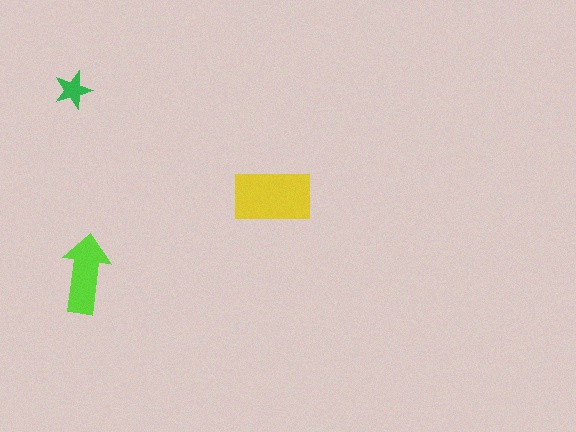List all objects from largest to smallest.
The yellow rectangle, the lime arrow, the green star.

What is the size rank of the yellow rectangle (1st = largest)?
1st.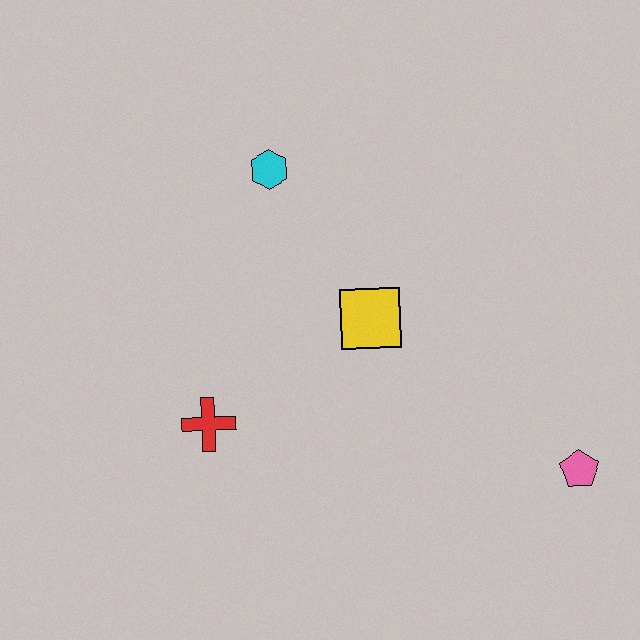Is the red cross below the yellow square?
Yes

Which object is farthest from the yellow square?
The pink pentagon is farthest from the yellow square.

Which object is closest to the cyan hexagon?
The yellow square is closest to the cyan hexagon.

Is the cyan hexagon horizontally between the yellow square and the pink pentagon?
No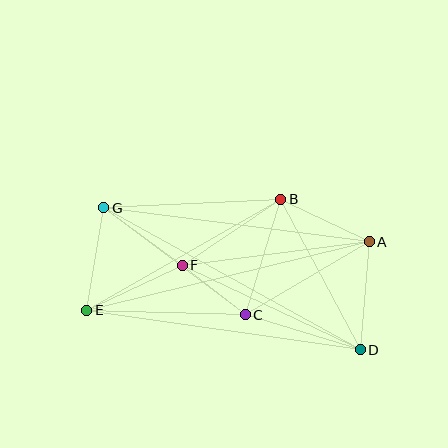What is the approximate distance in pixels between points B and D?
The distance between B and D is approximately 171 pixels.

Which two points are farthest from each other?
Points D and G are farthest from each other.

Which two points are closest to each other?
Points C and F are closest to each other.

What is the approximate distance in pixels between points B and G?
The distance between B and G is approximately 177 pixels.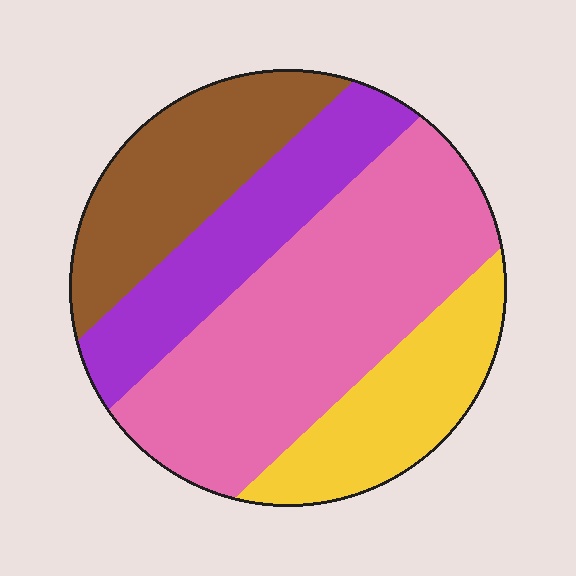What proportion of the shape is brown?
Brown takes up about one fifth (1/5) of the shape.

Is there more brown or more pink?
Pink.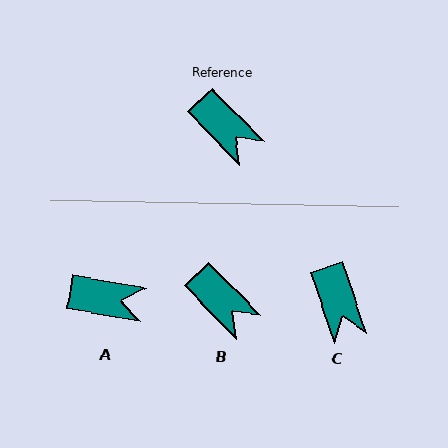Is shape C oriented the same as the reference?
No, it is off by about 26 degrees.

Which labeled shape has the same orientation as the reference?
B.